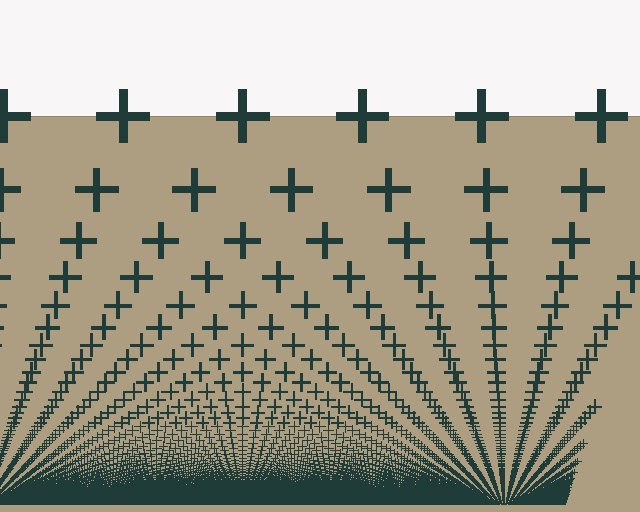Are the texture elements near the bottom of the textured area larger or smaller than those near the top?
Smaller. The gradient is inverted — elements near the bottom are smaller and denser.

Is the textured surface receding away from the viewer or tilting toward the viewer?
The surface appears to tilt toward the viewer. Texture elements get larger and sparser toward the top.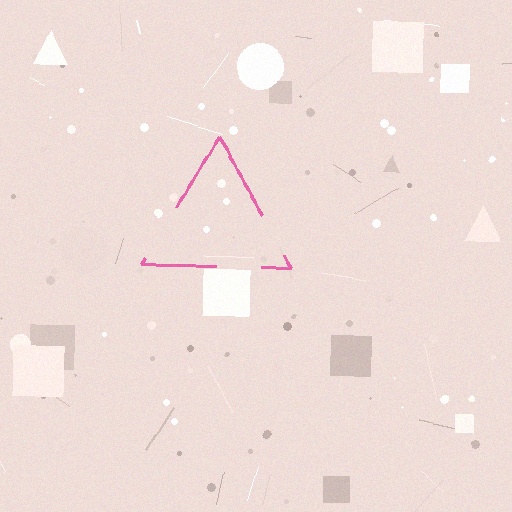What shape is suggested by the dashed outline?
The dashed outline suggests a triangle.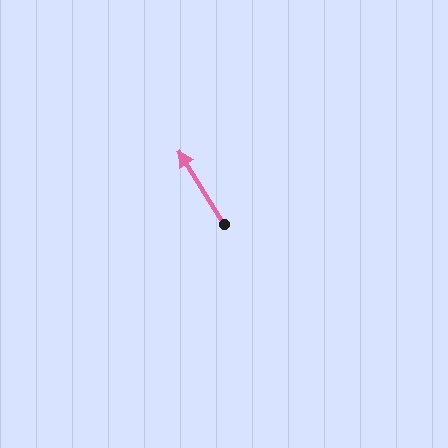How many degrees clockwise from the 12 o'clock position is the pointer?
Approximately 328 degrees.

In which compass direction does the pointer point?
Northwest.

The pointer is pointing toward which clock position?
Roughly 11 o'clock.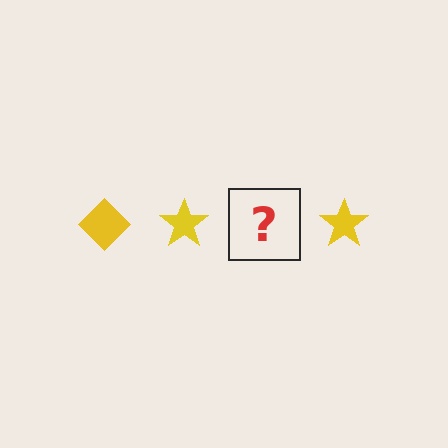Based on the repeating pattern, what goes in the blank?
The blank should be a yellow diamond.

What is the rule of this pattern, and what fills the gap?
The rule is that the pattern cycles through diamond, star shapes in yellow. The gap should be filled with a yellow diamond.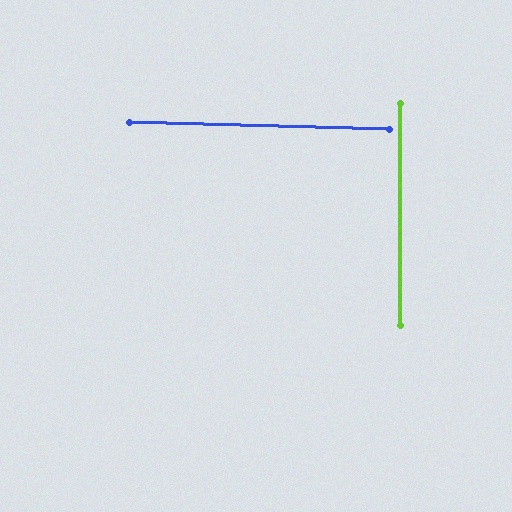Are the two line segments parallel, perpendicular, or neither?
Perpendicular — they meet at approximately 88°.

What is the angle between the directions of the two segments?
Approximately 88 degrees.